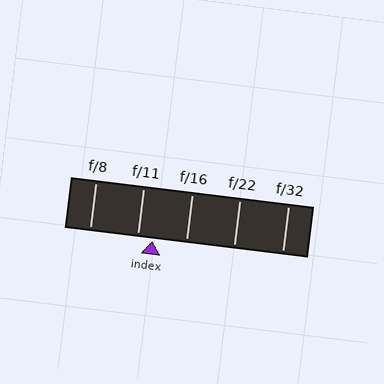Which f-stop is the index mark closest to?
The index mark is closest to f/11.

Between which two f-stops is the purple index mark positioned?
The index mark is between f/11 and f/16.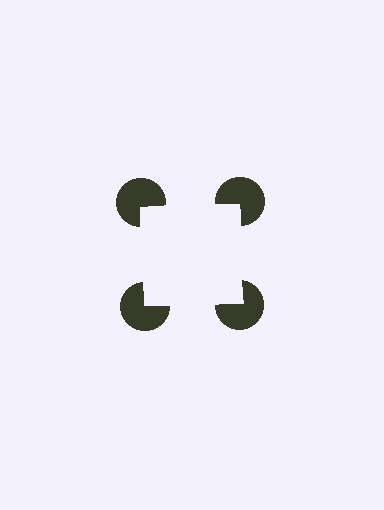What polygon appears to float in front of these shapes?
An illusory square — its edges are inferred from the aligned wedge cuts in the pac-man discs, not physically drawn.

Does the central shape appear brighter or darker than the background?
It typically appears slightly brighter than the background, even though no actual brightness change is drawn.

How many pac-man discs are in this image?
There are 4 — one at each vertex of the illusory square.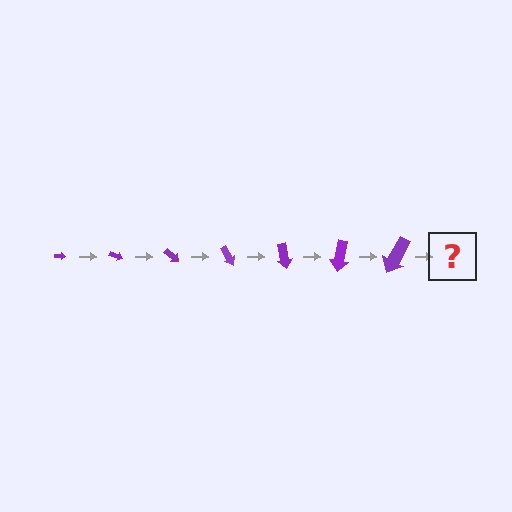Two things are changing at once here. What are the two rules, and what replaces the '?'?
The two rules are that the arrow grows larger each step and it rotates 20 degrees each step. The '?' should be an arrow, larger than the previous one and rotated 140 degrees from the start.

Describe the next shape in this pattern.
It should be an arrow, larger than the previous one and rotated 140 degrees from the start.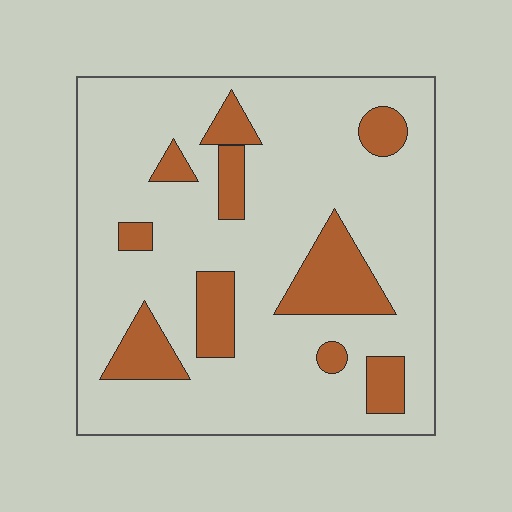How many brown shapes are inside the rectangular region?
10.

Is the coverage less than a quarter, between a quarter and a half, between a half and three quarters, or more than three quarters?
Less than a quarter.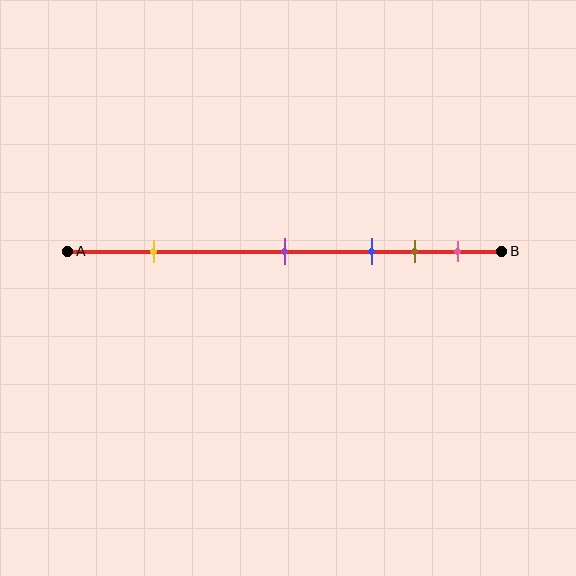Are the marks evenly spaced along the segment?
No, the marks are not evenly spaced.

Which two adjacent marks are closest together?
The brown and pink marks are the closest adjacent pair.